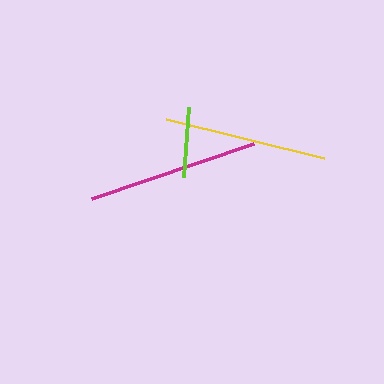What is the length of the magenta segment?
The magenta segment is approximately 172 pixels long.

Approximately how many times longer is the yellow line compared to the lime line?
The yellow line is approximately 2.3 times the length of the lime line.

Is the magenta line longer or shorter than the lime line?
The magenta line is longer than the lime line.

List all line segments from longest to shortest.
From longest to shortest: magenta, yellow, lime.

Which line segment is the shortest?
The lime line is the shortest at approximately 69 pixels.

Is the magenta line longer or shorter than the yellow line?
The magenta line is longer than the yellow line.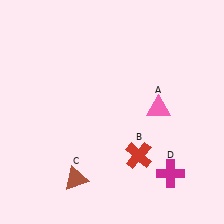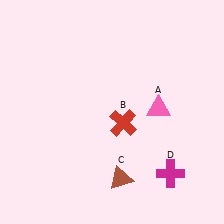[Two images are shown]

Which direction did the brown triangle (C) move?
The brown triangle (C) moved right.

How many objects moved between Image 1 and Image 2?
2 objects moved between the two images.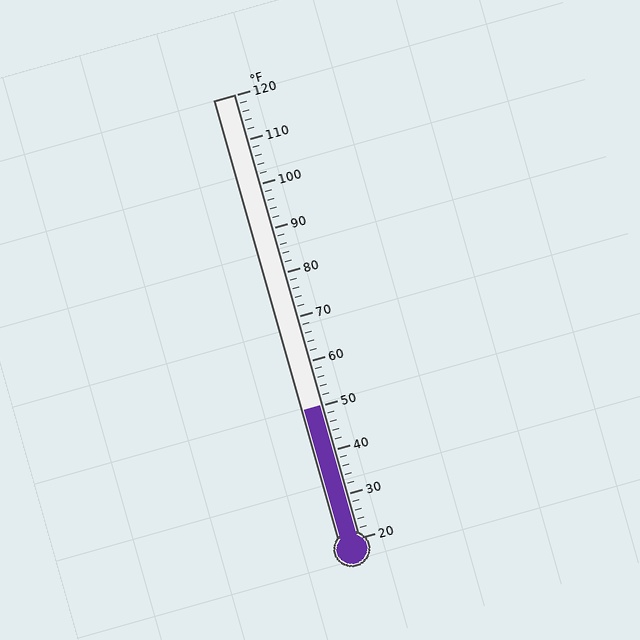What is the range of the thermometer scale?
The thermometer scale ranges from 20°F to 120°F.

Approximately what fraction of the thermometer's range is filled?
The thermometer is filled to approximately 30% of its range.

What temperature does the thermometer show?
The thermometer shows approximately 50°F.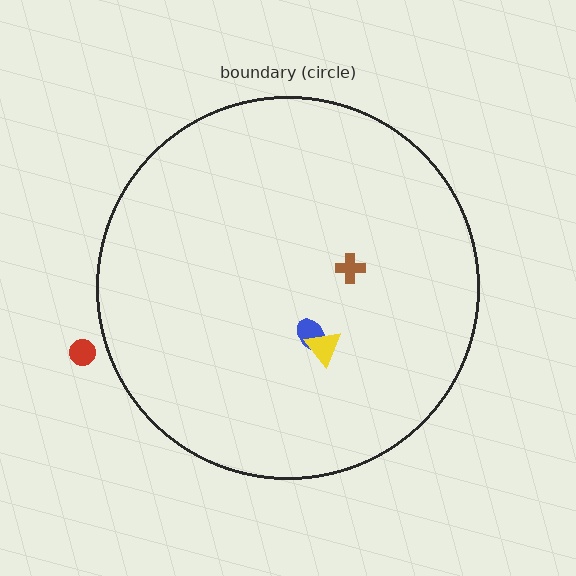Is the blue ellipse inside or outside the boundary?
Inside.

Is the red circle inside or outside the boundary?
Outside.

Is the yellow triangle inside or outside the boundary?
Inside.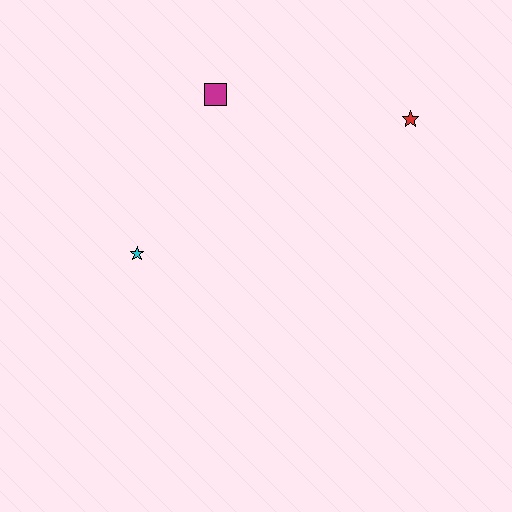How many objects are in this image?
There are 3 objects.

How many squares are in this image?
There is 1 square.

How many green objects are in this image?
There are no green objects.